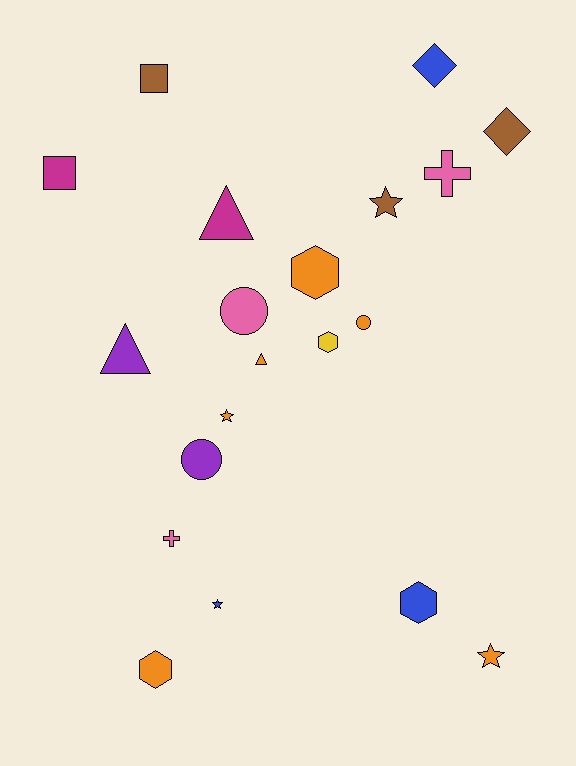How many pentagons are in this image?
There are no pentagons.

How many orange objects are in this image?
There are 6 orange objects.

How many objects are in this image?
There are 20 objects.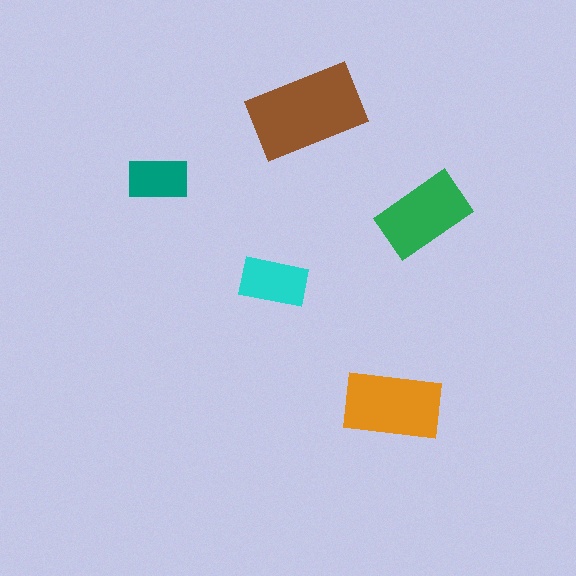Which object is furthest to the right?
The green rectangle is rightmost.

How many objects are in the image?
There are 5 objects in the image.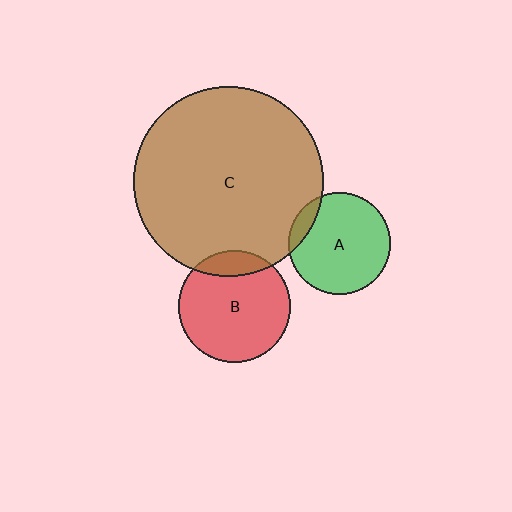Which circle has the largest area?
Circle C (brown).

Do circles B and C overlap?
Yes.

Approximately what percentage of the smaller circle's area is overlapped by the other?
Approximately 15%.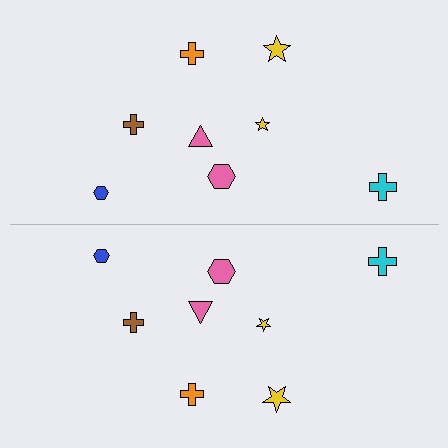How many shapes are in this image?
There are 16 shapes in this image.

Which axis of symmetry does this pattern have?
The pattern has a horizontal axis of symmetry running through the center of the image.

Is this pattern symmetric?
Yes, this pattern has bilateral (reflection) symmetry.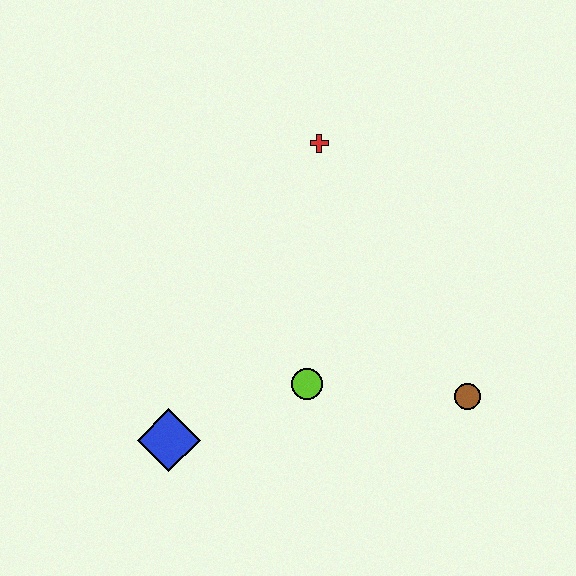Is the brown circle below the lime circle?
Yes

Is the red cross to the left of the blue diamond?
No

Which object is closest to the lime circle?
The blue diamond is closest to the lime circle.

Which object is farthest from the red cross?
The blue diamond is farthest from the red cross.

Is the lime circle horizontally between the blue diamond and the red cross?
Yes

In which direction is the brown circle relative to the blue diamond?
The brown circle is to the right of the blue diamond.